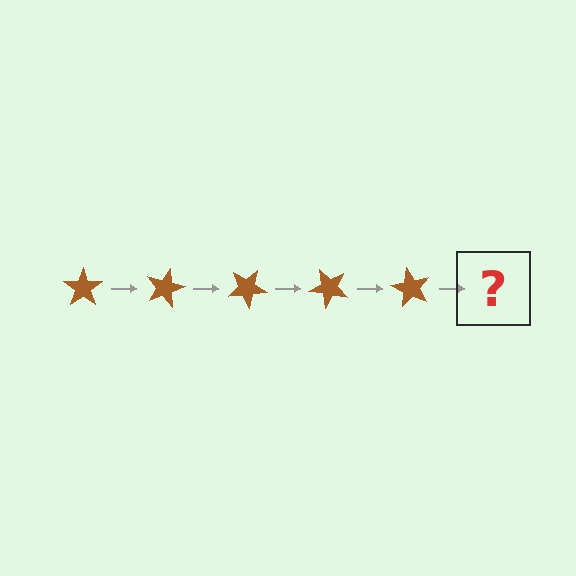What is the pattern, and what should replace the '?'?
The pattern is that the star rotates 15 degrees each step. The '?' should be a brown star rotated 75 degrees.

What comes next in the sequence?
The next element should be a brown star rotated 75 degrees.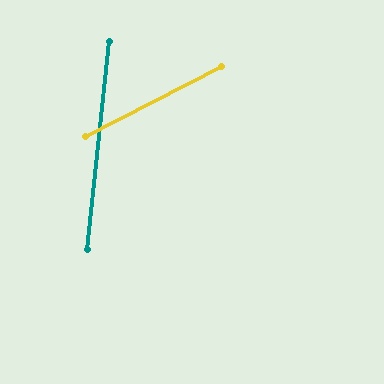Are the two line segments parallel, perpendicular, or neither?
Neither parallel nor perpendicular — they differ by about 56°.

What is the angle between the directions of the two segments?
Approximately 56 degrees.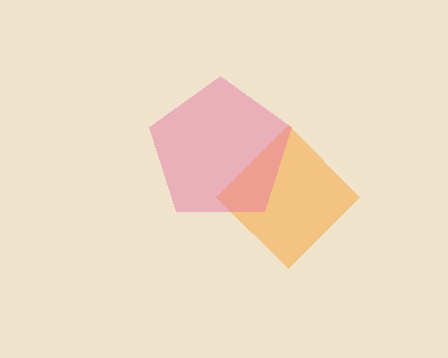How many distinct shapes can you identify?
There are 2 distinct shapes: an orange diamond, a pink pentagon.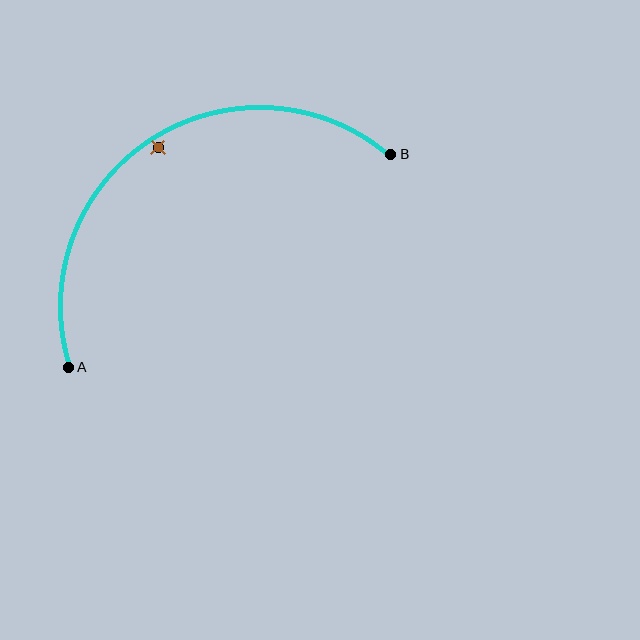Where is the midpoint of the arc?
The arc midpoint is the point on the curve farthest from the straight line joining A and B. It sits above that line.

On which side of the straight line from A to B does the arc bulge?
The arc bulges above the straight line connecting A and B.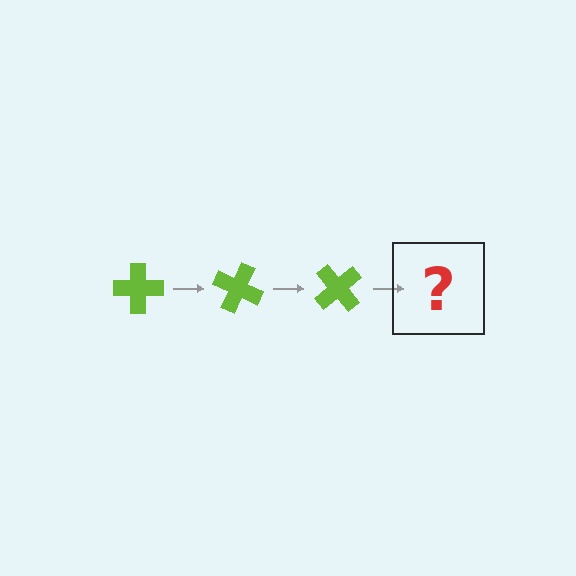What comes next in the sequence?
The next element should be a lime cross rotated 75 degrees.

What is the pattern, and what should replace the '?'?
The pattern is that the cross rotates 25 degrees each step. The '?' should be a lime cross rotated 75 degrees.